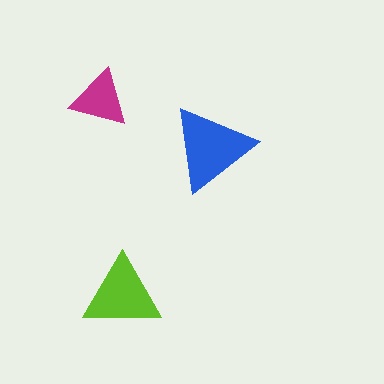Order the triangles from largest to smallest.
the blue one, the lime one, the magenta one.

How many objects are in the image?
There are 3 objects in the image.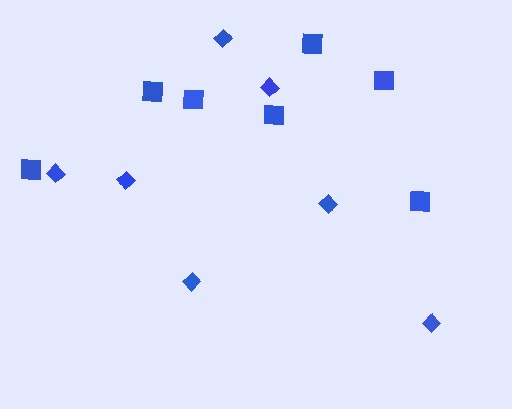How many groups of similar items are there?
There are 2 groups: one group of squares (7) and one group of diamonds (7).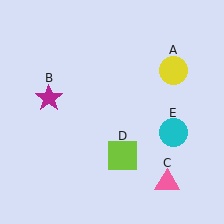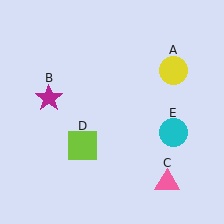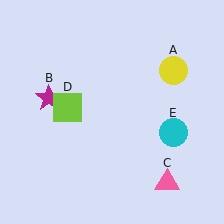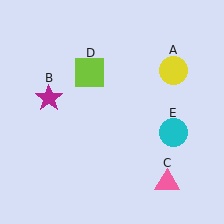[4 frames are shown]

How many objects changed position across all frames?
1 object changed position: lime square (object D).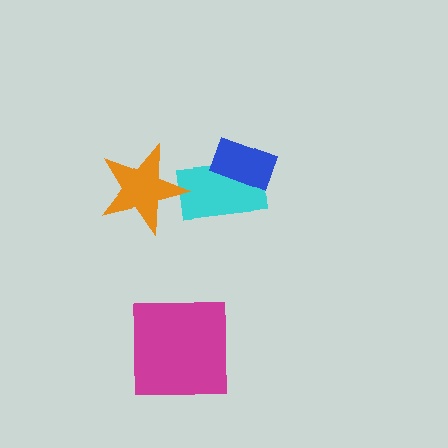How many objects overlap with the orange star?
1 object overlaps with the orange star.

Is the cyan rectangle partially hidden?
Yes, it is partially covered by another shape.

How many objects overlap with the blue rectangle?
1 object overlaps with the blue rectangle.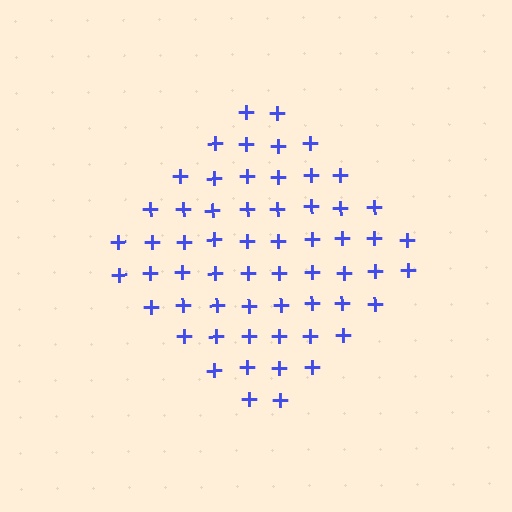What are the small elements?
The small elements are plus signs.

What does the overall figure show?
The overall figure shows a diamond.